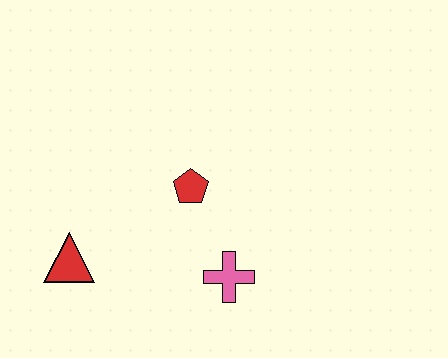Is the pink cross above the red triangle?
No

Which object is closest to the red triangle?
The red pentagon is closest to the red triangle.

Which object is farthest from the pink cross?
The red triangle is farthest from the pink cross.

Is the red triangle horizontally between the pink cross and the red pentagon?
No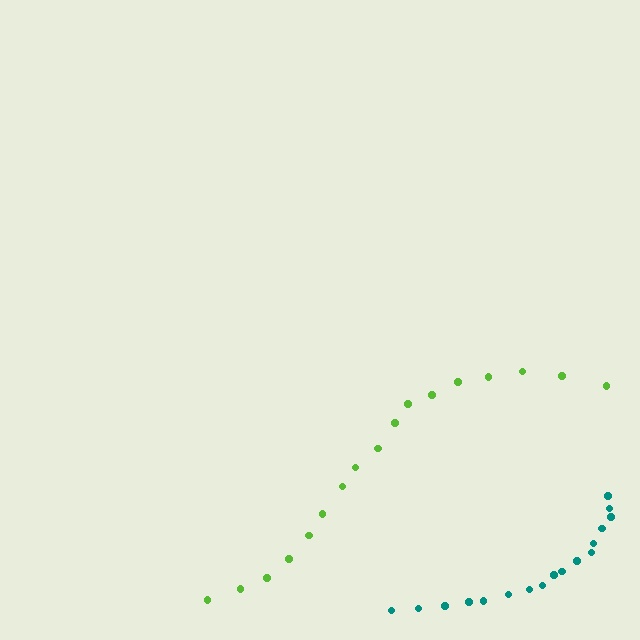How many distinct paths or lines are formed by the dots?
There are 2 distinct paths.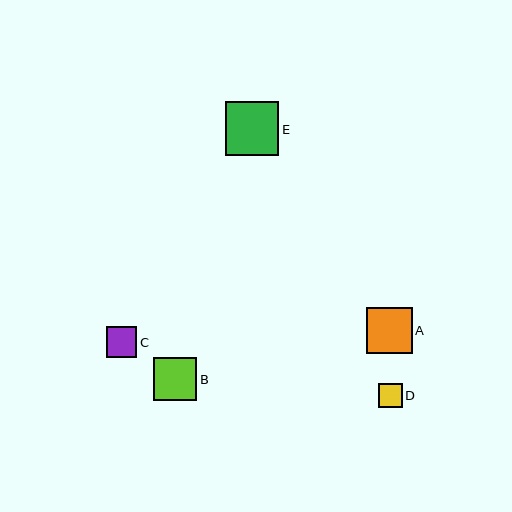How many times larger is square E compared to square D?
Square E is approximately 2.2 times the size of square D.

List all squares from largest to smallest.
From largest to smallest: E, A, B, C, D.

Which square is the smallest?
Square D is the smallest with a size of approximately 24 pixels.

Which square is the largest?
Square E is the largest with a size of approximately 54 pixels.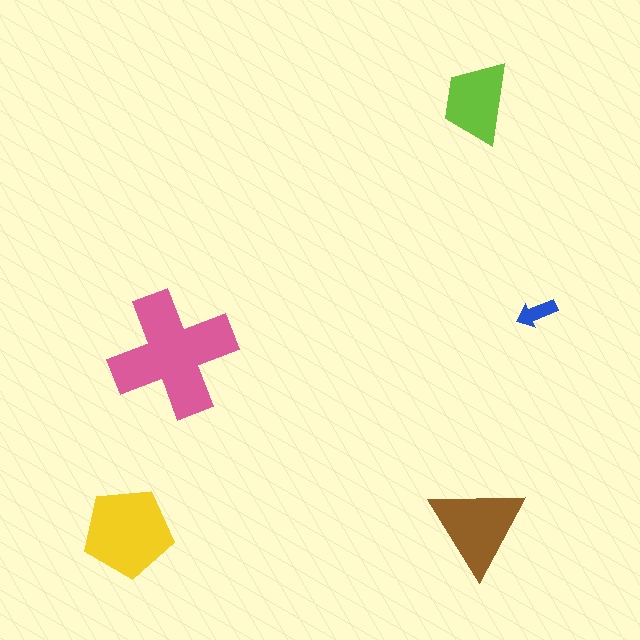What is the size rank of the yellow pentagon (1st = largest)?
2nd.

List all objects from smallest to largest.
The blue arrow, the lime trapezoid, the brown triangle, the yellow pentagon, the pink cross.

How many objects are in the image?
There are 5 objects in the image.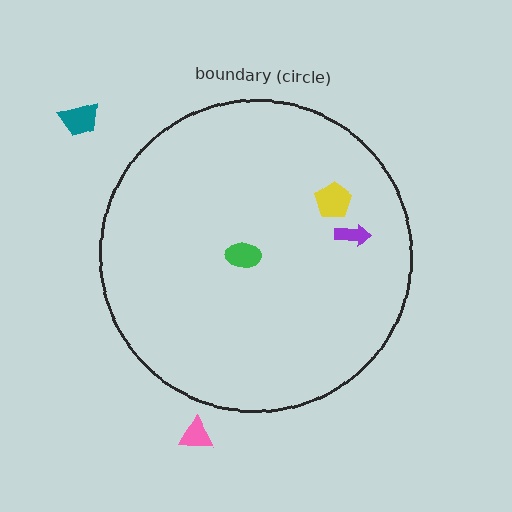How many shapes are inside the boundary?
3 inside, 2 outside.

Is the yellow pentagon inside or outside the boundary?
Inside.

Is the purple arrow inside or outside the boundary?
Inside.